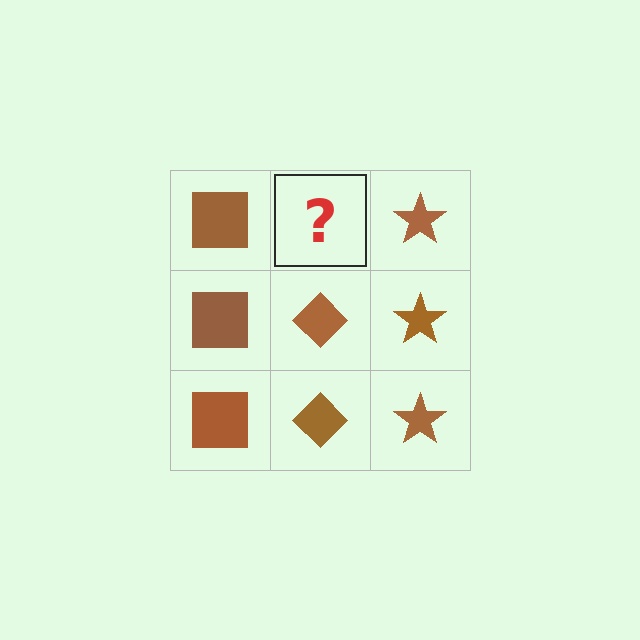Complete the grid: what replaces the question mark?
The question mark should be replaced with a brown diamond.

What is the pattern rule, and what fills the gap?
The rule is that each column has a consistent shape. The gap should be filled with a brown diamond.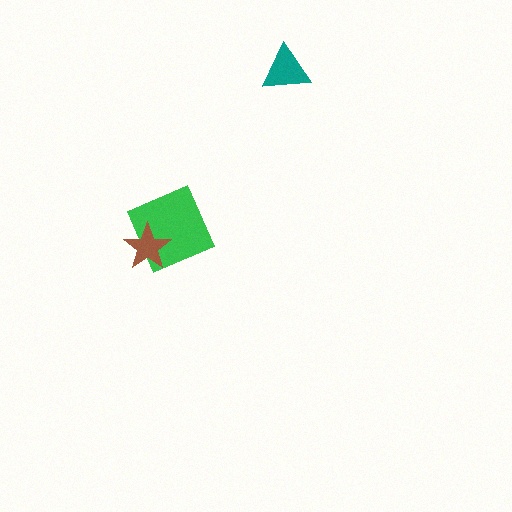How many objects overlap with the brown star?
1 object overlaps with the brown star.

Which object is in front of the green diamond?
The brown star is in front of the green diamond.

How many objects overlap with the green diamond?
1 object overlaps with the green diamond.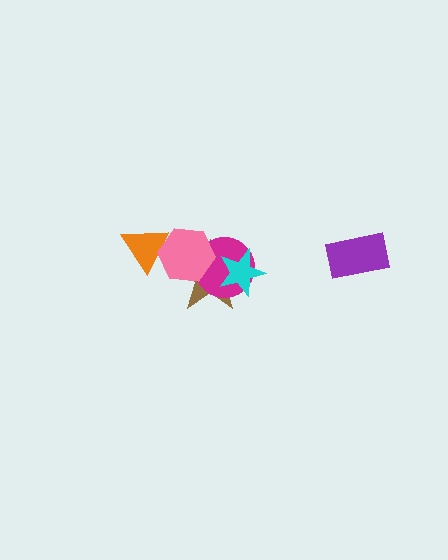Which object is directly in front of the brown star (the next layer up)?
The magenta circle is directly in front of the brown star.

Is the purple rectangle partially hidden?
No, no other shape covers it.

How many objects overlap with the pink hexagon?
3 objects overlap with the pink hexagon.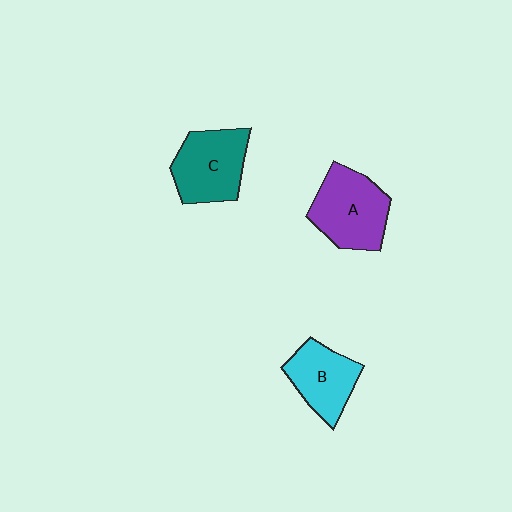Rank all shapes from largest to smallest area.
From largest to smallest: A (purple), C (teal), B (cyan).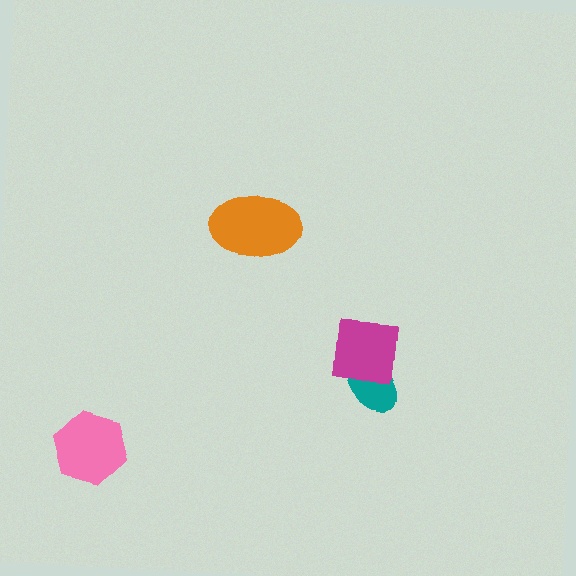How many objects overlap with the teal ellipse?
1 object overlaps with the teal ellipse.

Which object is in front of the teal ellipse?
The magenta square is in front of the teal ellipse.